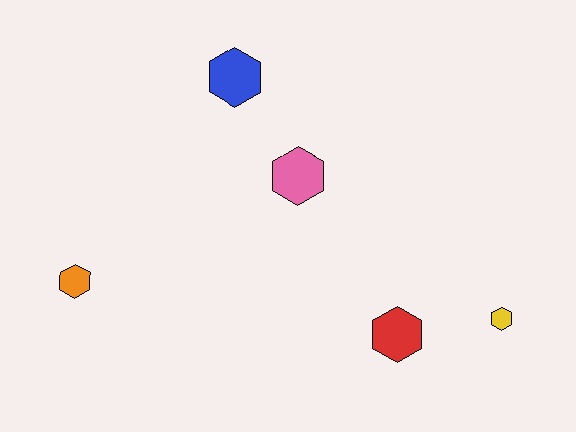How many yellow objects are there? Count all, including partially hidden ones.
There is 1 yellow object.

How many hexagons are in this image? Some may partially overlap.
There are 5 hexagons.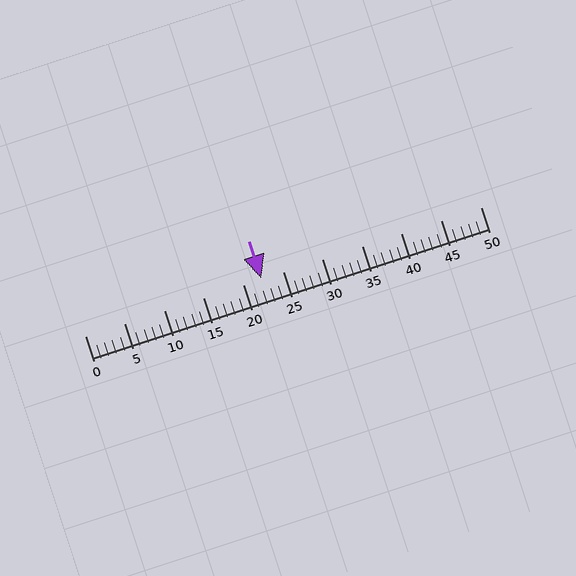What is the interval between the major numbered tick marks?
The major tick marks are spaced 5 units apart.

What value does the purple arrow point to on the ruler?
The purple arrow points to approximately 22.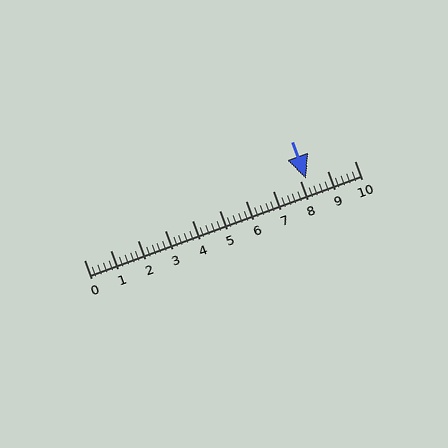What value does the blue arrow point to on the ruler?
The blue arrow points to approximately 8.2.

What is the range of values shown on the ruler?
The ruler shows values from 0 to 10.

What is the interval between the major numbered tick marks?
The major tick marks are spaced 1 units apart.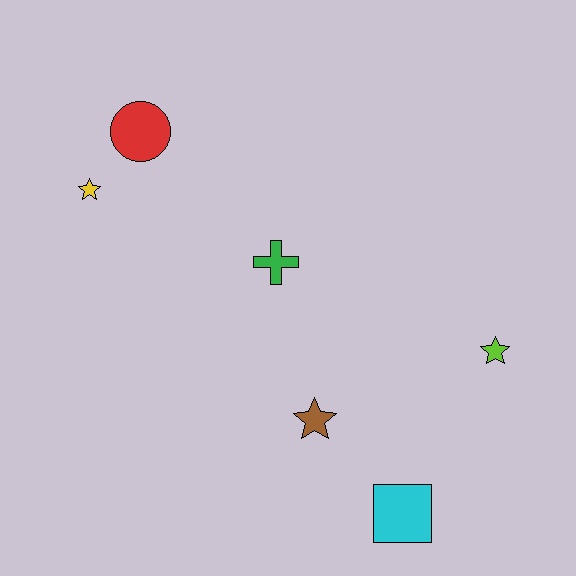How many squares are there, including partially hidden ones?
There is 1 square.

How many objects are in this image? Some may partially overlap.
There are 6 objects.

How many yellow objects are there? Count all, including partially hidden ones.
There is 1 yellow object.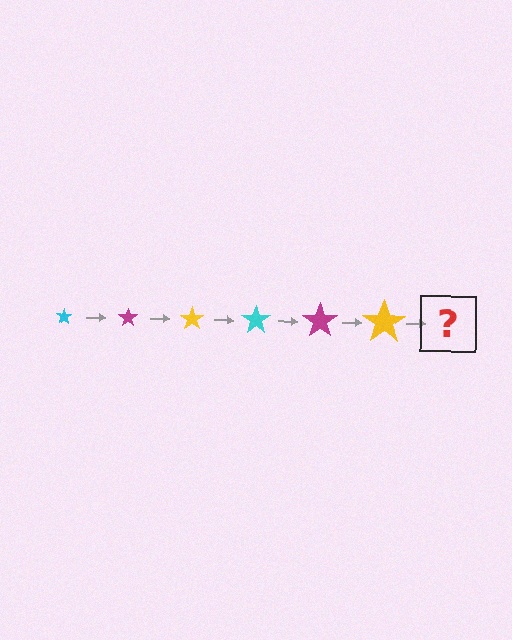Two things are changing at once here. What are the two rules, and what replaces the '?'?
The two rules are that the star grows larger each step and the color cycles through cyan, magenta, and yellow. The '?' should be a cyan star, larger than the previous one.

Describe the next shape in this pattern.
It should be a cyan star, larger than the previous one.